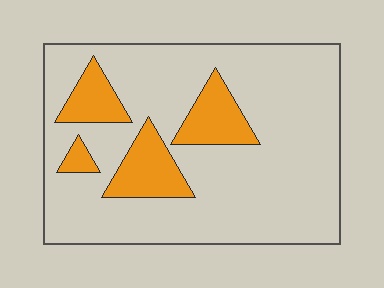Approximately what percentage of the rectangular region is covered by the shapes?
Approximately 20%.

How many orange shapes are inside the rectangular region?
4.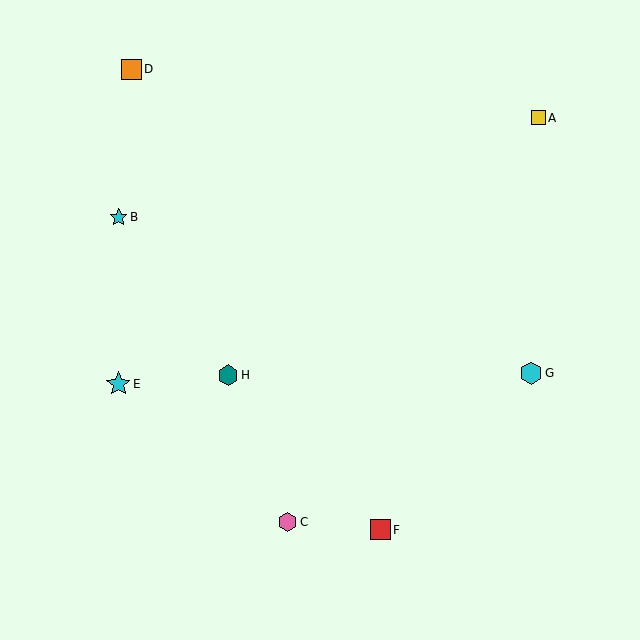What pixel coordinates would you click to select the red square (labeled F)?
Click at (380, 530) to select the red square F.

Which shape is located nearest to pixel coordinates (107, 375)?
The cyan star (labeled E) at (118, 384) is nearest to that location.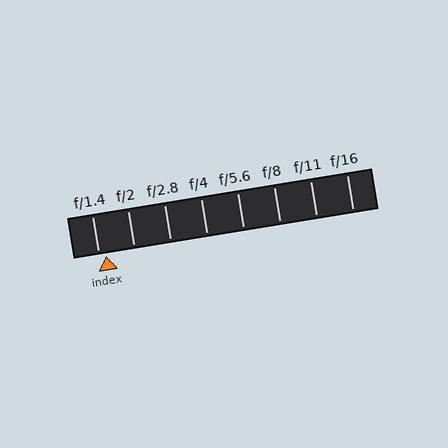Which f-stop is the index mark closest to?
The index mark is closest to f/1.4.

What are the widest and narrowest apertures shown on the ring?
The widest aperture shown is f/1.4 and the narrowest is f/16.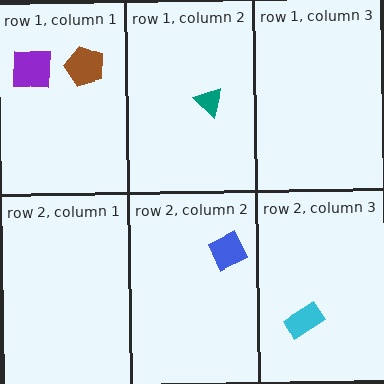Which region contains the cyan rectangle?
The row 2, column 3 region.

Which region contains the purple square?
The row 1, column 1 region.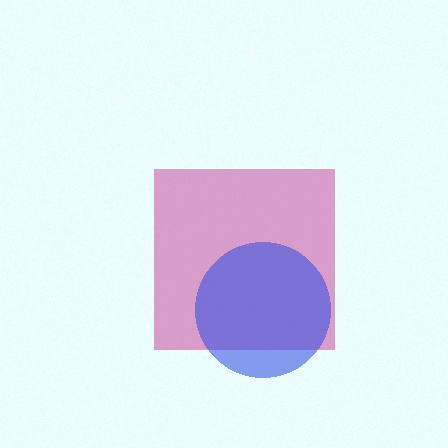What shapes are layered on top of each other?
The layered shapes are: a magenta square, a blue circle.